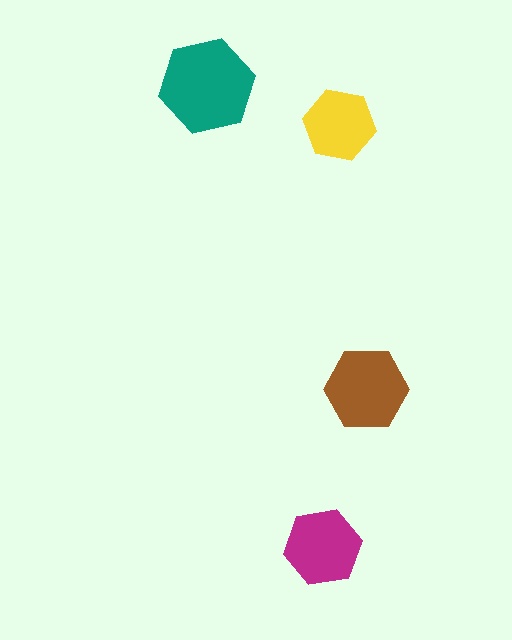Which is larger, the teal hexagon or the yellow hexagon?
The teal one.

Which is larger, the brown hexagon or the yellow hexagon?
The brown one.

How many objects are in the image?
There are 4 objects in the image.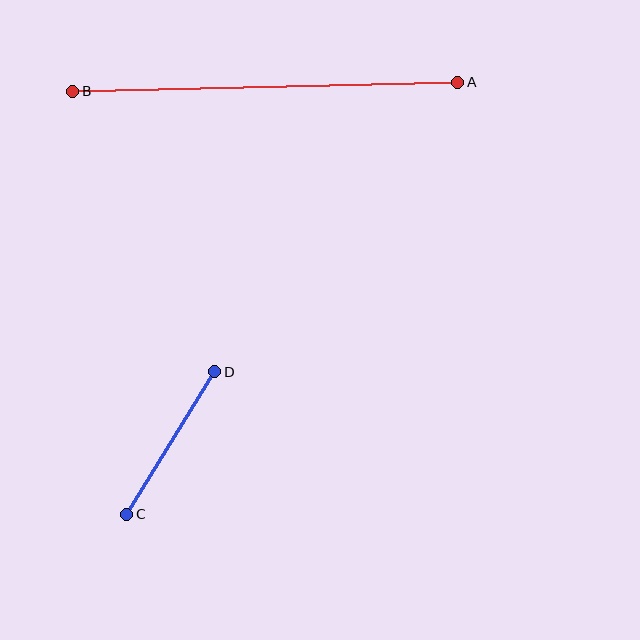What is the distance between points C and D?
The distance is approximately 167 pixels.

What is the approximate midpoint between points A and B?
The midpoint is at approximately (265, 87) pixels.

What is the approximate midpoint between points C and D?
The midpoint is at approximately (171, 443) pixels.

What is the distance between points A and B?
The distance is approximately 385 pixels.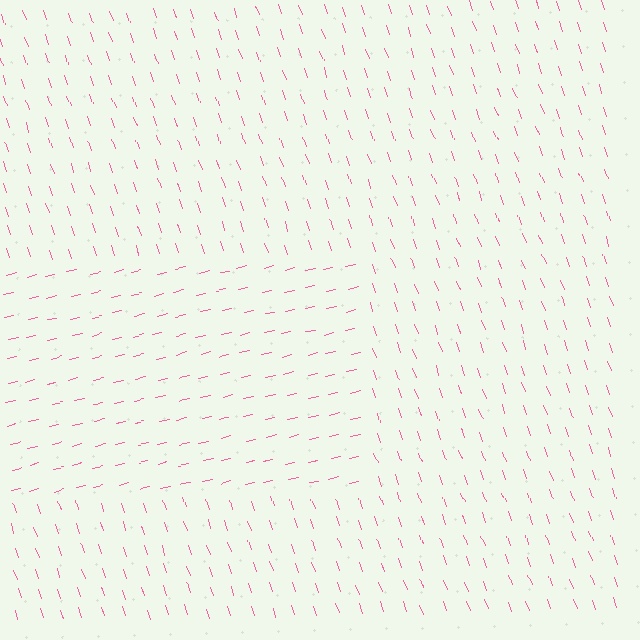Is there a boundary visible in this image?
Yes, there is a texture boundary formed by a change in line orientation.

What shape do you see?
I see a rectangle.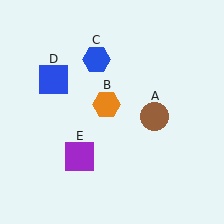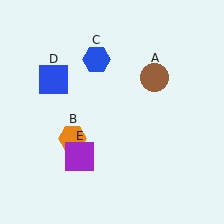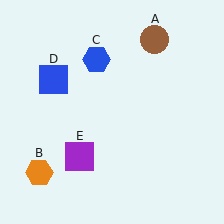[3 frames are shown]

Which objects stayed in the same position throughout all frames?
Blue hexagon (object C) and blue square (object D) and purple square (object E) remained stationary.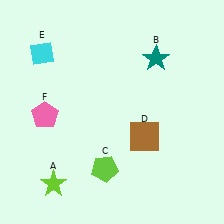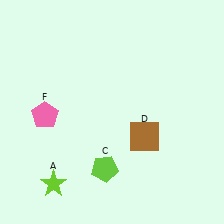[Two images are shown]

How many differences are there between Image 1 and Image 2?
There are 2 differences between the two images.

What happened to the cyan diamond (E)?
The cyan diamond (E) was removed in Image 2. It was in the top-left area of Image 1.